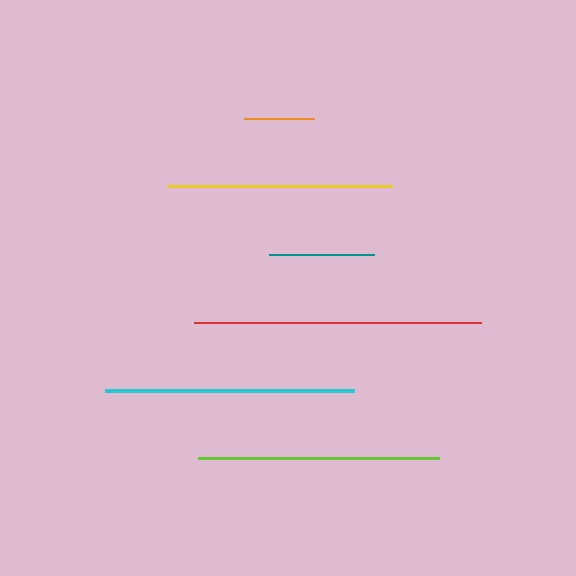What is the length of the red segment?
The red segment is approximately 287 pixels long.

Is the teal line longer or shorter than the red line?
The red line is longer than the teal line.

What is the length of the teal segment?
The teal segment is approximately 106 pixels long.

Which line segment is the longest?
The red line is the longest at approximately 287 pixels.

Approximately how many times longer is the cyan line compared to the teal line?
The cyan line is approximately 2.4 times the length of the teal line.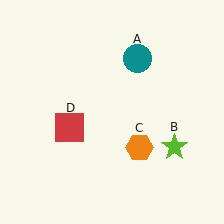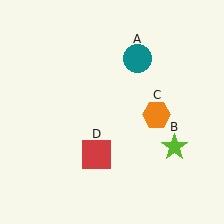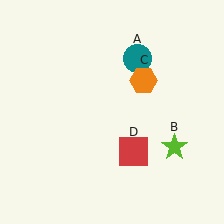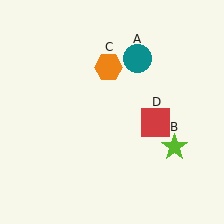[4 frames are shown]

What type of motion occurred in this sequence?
The orange hexagon (object C), red square (object D) rotated counterclockwise around the center of the scene.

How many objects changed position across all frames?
2 objects changed position: orange hexagon (object C), red square (object D).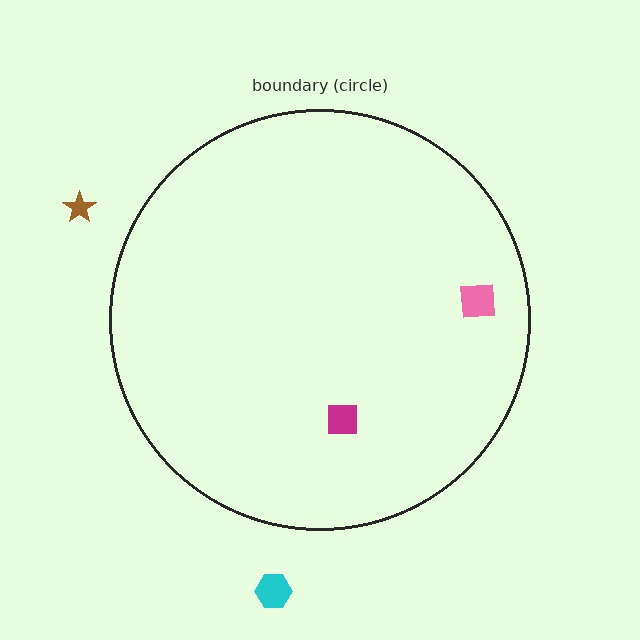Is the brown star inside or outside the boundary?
Outside.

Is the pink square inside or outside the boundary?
Inside.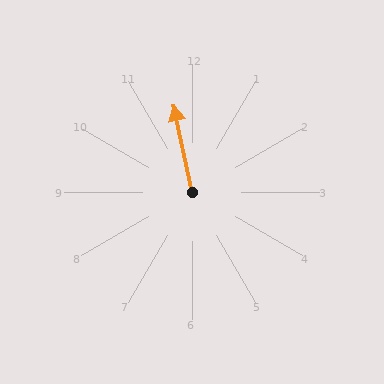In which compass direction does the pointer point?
North.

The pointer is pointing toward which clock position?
Roughly 12 o'clock.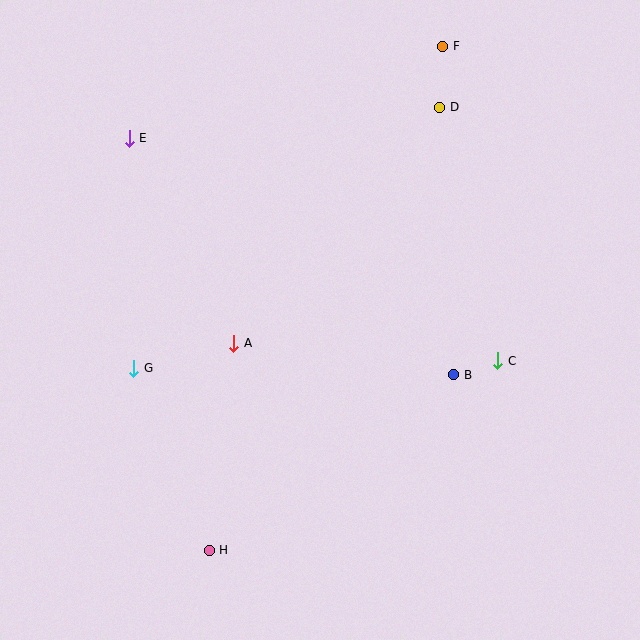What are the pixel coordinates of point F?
Point F is at (443, 46).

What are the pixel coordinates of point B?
Point B is at (454, 375).